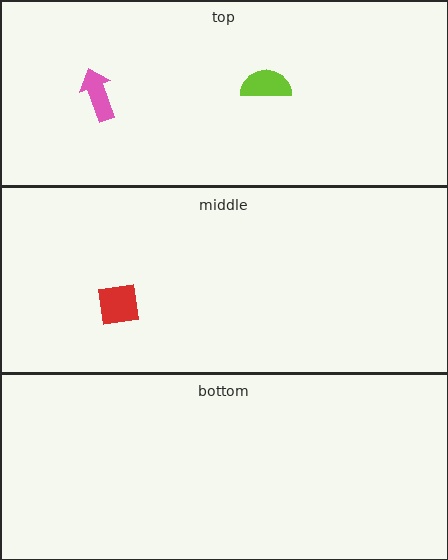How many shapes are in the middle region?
1.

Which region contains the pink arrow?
The top region.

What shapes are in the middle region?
The red square.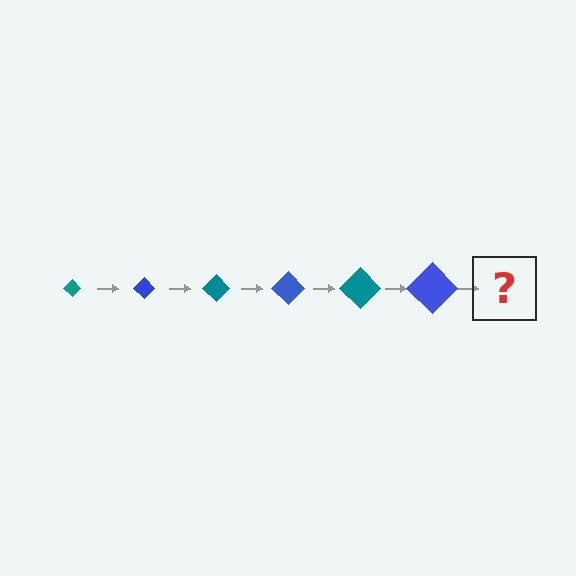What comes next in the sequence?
The next element should be a teal diamond, larger than the previous one.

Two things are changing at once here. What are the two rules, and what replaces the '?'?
The two rules are that the diamond grows larger each step and the color cycles through teal and blue. The '?' should be a teal diamond, larger than the previous one.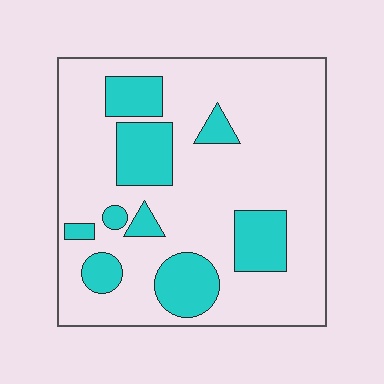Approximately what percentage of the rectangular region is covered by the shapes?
Approximately 25%.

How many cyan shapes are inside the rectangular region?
9.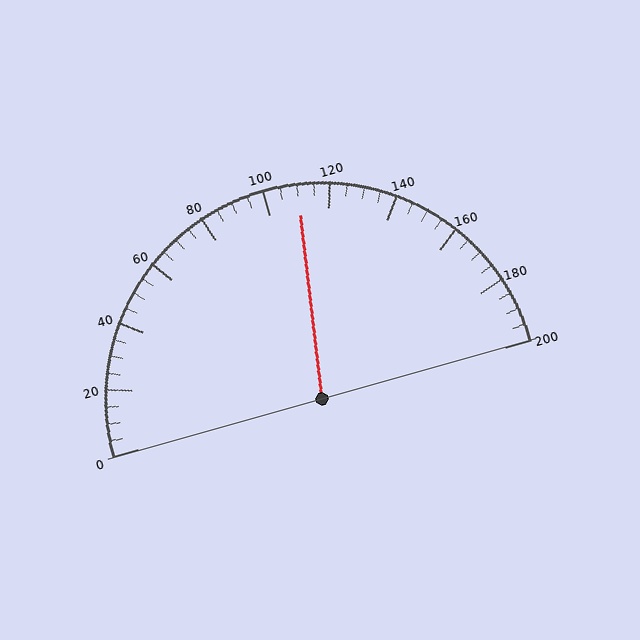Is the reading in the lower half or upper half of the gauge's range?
The reading is in the upper half of the range (0 to 200).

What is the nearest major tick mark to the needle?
The nearest major tick mark is 120.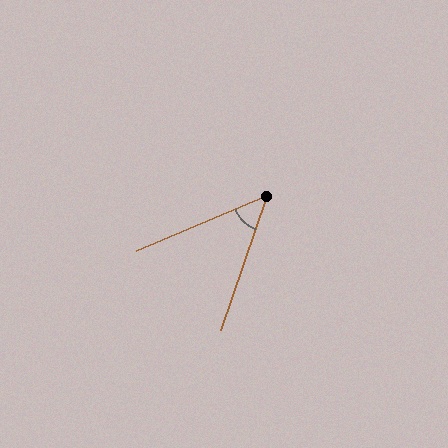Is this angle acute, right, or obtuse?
It is acute.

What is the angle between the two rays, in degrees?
Approximately 48 degrees.